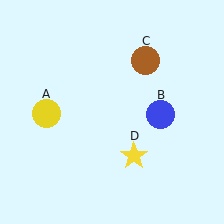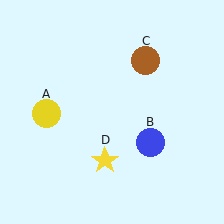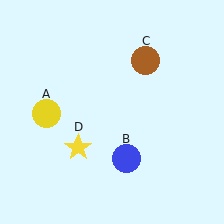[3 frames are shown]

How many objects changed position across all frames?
2 objects changed position: blue circle (object B), yellow star (object D).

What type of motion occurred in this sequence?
The blue circle (object B), yellow star (object D) rotated clockwise around the center of the scene.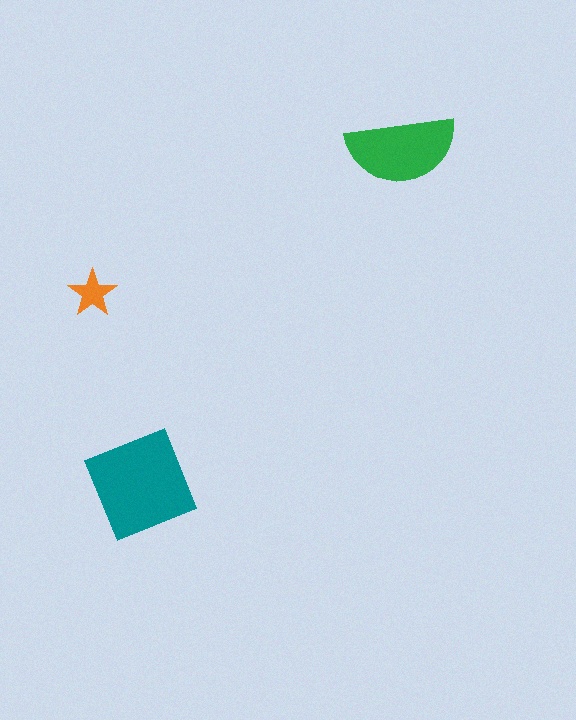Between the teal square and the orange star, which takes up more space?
The teal square.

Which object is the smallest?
The orange star.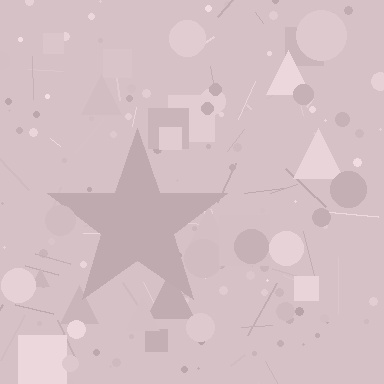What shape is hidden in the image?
A star is hidden in the image.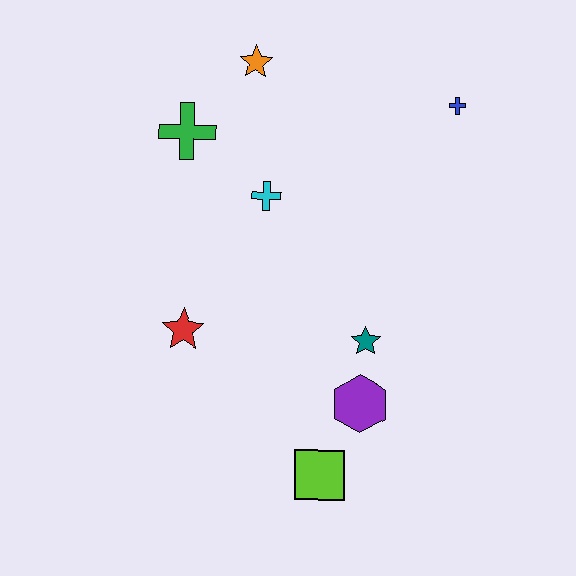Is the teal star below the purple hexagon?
No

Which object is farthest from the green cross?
The lime square is farthest from the green cross.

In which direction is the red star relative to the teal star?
The red star is to the left of the teal star.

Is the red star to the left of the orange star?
Yes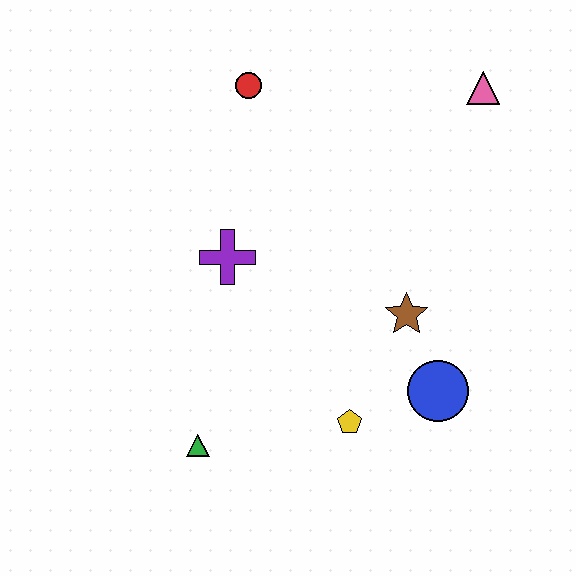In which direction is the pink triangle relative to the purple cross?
The pink triangle is to the right of the purple cross.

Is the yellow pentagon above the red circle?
No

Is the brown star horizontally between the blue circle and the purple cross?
Yes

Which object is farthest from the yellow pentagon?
The pink triangle is farthest from the yellow pentagon.